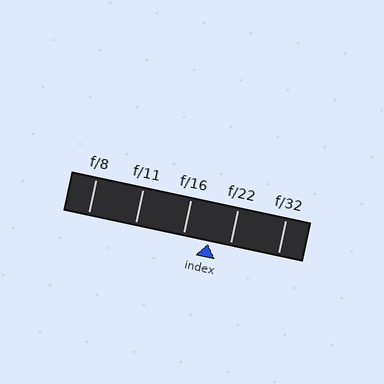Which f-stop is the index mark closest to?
The index mark is closest to f/22.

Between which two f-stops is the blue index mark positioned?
The index mark is between f/16 and f/22.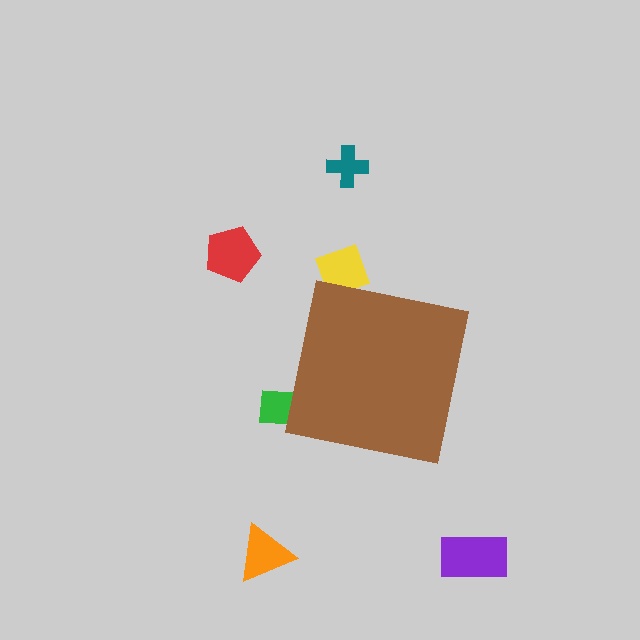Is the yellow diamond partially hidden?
Yes, the yellow diamond is partially hidden behind the brown square.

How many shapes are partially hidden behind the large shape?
2 shapes are partially hidden.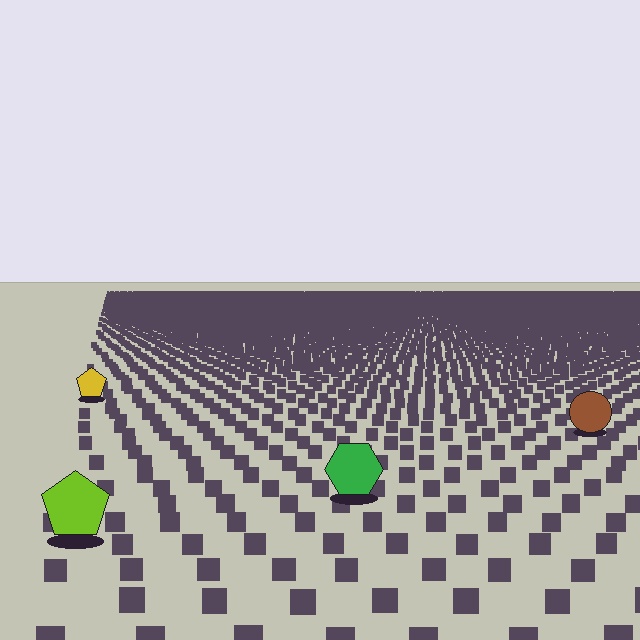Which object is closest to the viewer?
The lime pentagon is closest. The texture marks near it are larger and more spread out.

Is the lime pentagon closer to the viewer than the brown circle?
Yes. The lime pentagon is closer — you can tell from the texture gradient: the ground texture is coarser near it.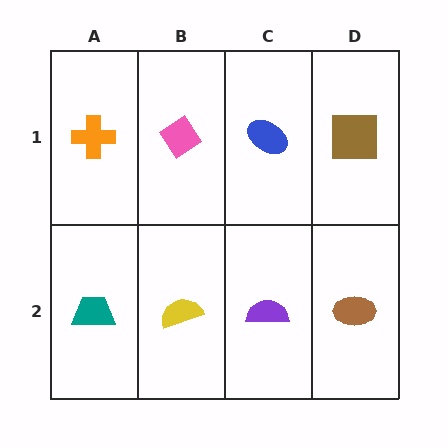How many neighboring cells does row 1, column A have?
2.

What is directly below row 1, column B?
A yellow semicircle.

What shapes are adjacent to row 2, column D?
A brown square (row 1, column D), a purple semicircle (row 2, column C).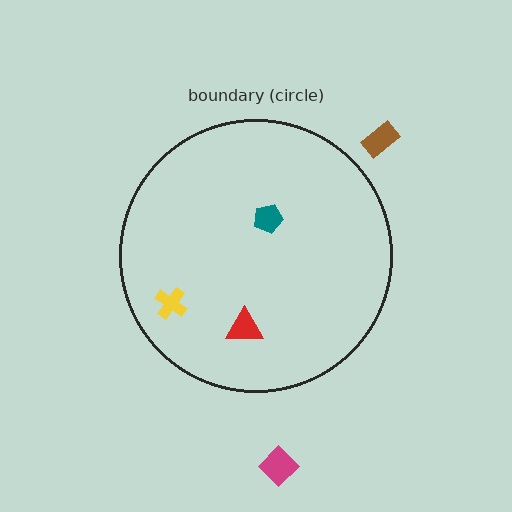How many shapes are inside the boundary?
3 inside, 2 outside.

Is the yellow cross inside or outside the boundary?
Inside.